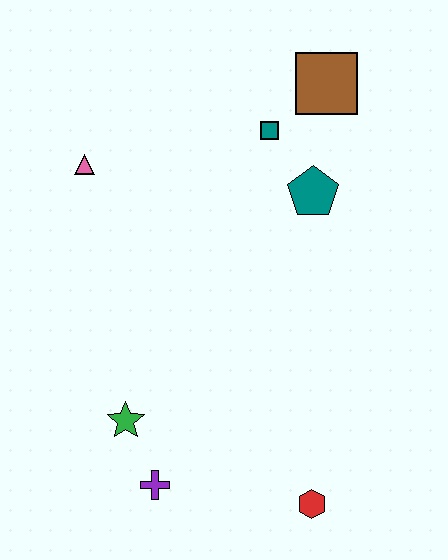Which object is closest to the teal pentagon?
The teal square is closest to the teal pentagon.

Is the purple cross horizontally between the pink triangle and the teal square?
Yes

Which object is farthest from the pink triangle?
The red hexagon is farthest from the pink triangle.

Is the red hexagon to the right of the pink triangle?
Yes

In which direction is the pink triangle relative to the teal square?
The pink triangle is to the left of the teal square.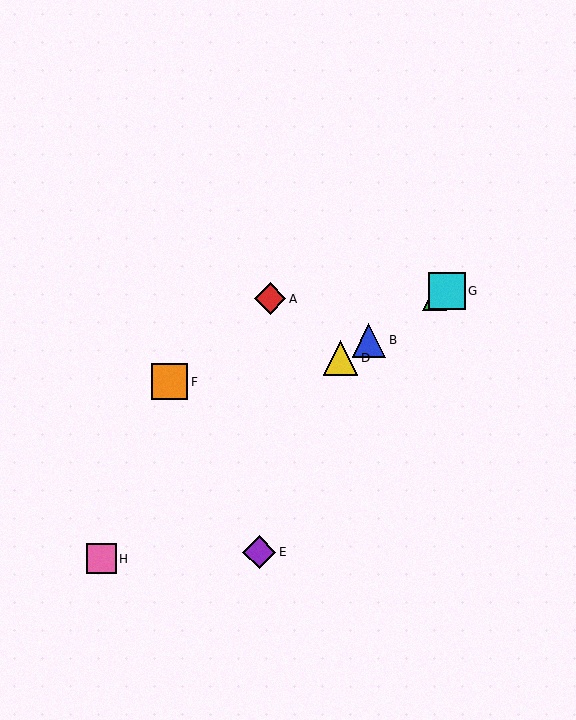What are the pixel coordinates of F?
Object F is at (170, 382).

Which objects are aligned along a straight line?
Objects B, C, D, G are aligned along a straight line.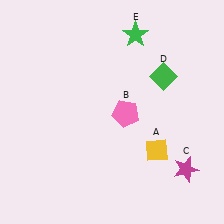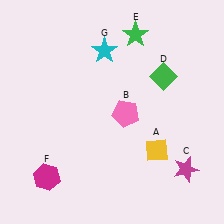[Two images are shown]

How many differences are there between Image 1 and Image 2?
There are 2 differences between the two images.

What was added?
A magenta hexagon (F), a cyan star (G) were added in Image 2.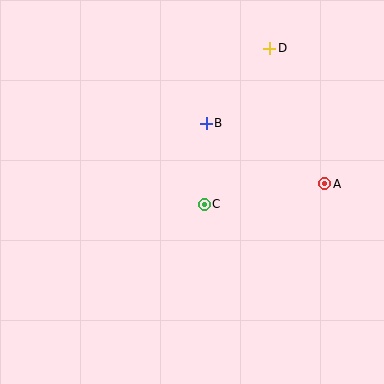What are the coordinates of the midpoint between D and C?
The midpoint between D and C is at (237, 126).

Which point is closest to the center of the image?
Point C at (204, 204) is closest to the center.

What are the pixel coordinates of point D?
Point D is at (270, 49).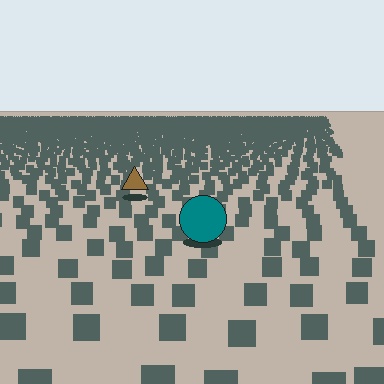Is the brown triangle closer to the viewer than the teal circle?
No. The teal circle is closer — you can tell from the texture gradient: the ground texture is coarser near it.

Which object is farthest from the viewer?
The brown triangle is farthest from the viewer. It appears smaller and the ground texture around it is denser.